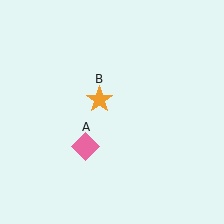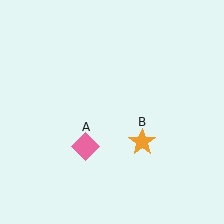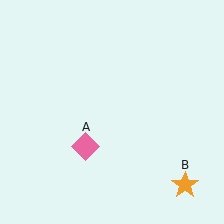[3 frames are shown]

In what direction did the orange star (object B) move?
The orange star (object B) moved down and to the right.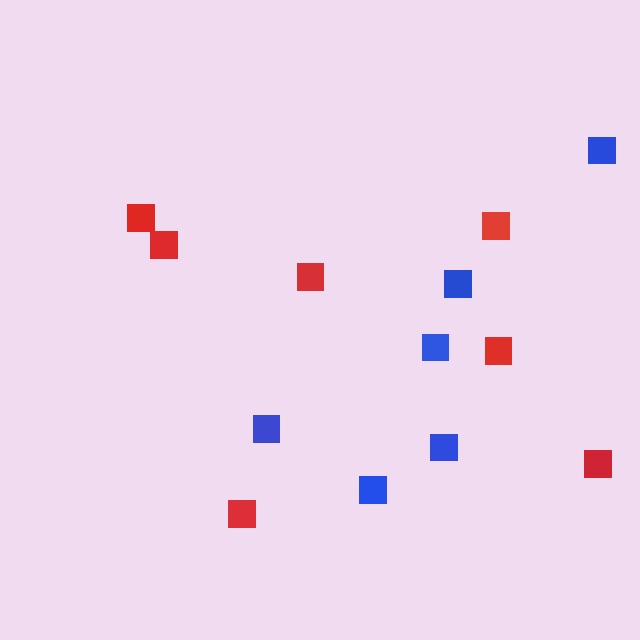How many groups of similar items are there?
There are 2 groups: one group of red squares (7) and one group of blue squares (6).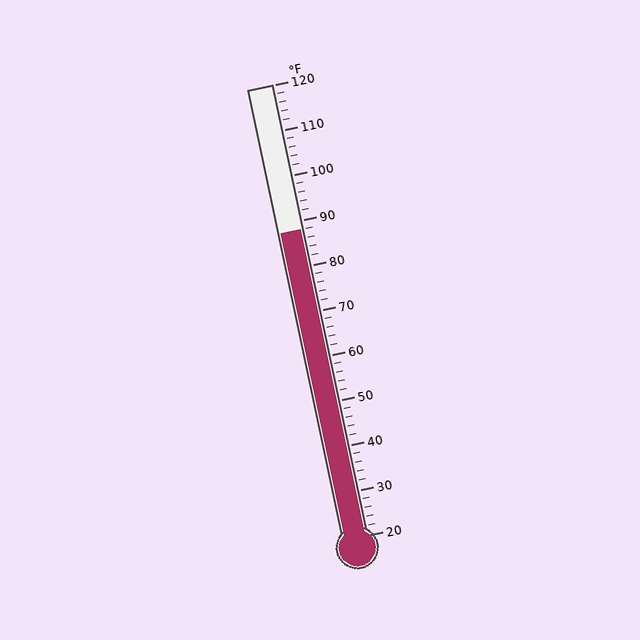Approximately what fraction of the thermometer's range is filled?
The thermometer is filled to approximately 70% of its range.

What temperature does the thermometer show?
The thermometer shows approximately 88°F.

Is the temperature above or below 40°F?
The temperature is above 40°F.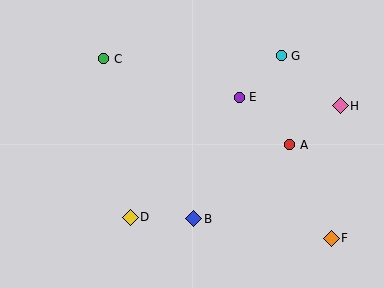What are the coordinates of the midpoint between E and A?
The midpoint between E and A is at (264, 121).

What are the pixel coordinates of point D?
Point D is at (130, 217).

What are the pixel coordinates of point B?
Point B is at (194, 219).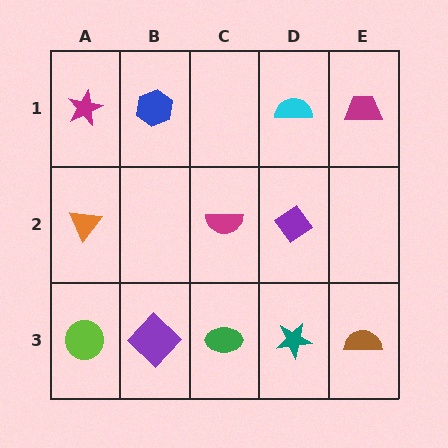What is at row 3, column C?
A green ellipse.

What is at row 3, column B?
A purple diamond.